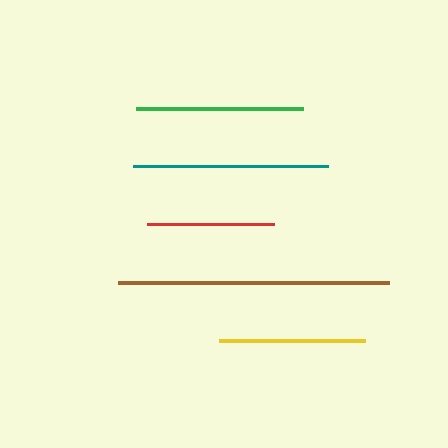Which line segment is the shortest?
The red line is the shortest at approximately 127 pixels.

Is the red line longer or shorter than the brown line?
The brown line is longer than the red line.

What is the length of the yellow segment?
The yellow segment is approximately 146 pixels long.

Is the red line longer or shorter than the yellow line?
The yellow line is longer than the red line.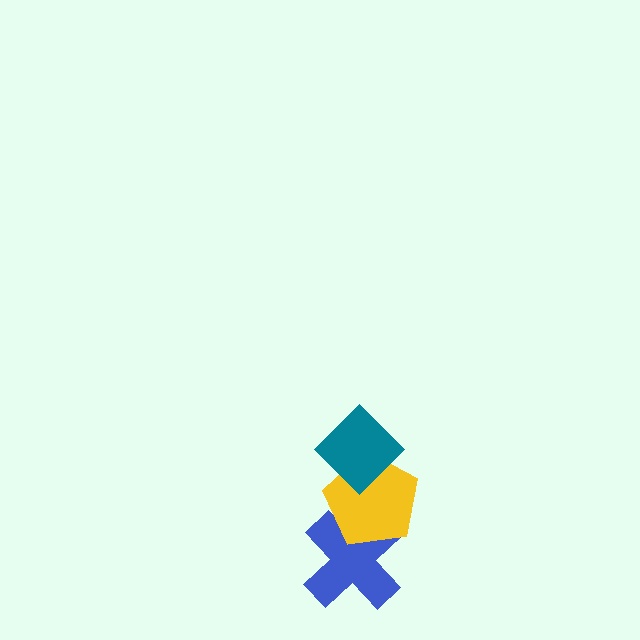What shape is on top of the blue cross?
The yellow pentagon is on top of the blue cross.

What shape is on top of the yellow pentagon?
The teal diamond is on top of the yellow pentagon.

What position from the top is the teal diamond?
The teal diamond is 1st from the top.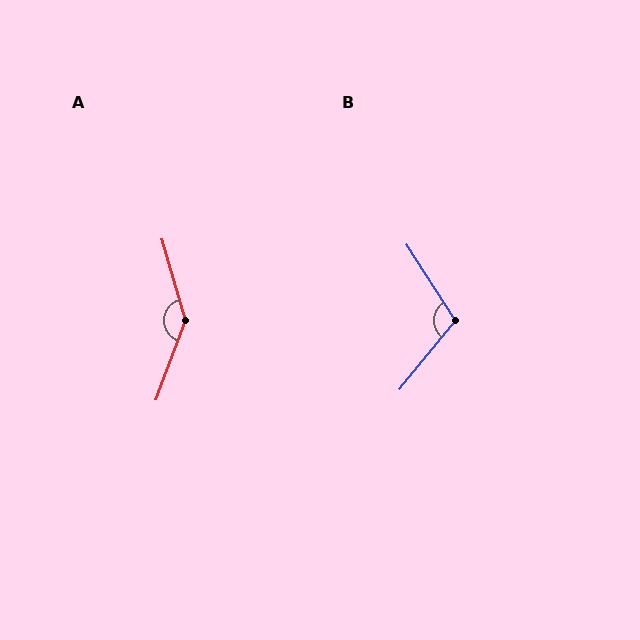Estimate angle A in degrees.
Approximately 144 degrees.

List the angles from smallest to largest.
B (108°), A (144°).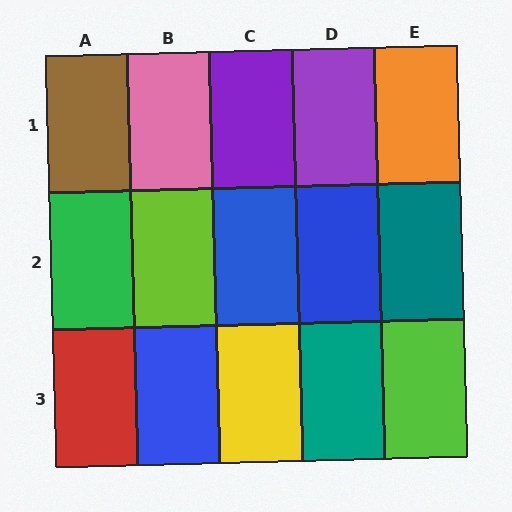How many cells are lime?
2 cells are lime.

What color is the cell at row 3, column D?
Teal.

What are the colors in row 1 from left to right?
Brown, pink, purple, purple, orange.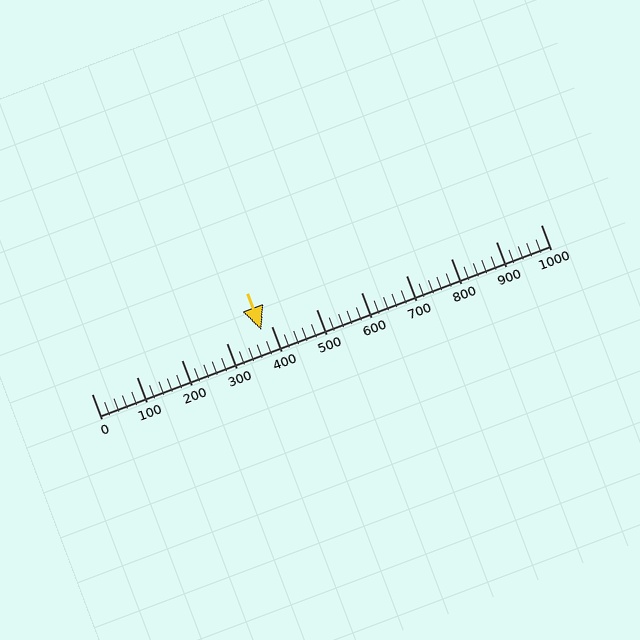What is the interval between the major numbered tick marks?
The major tick marks are spaced 100 units apart.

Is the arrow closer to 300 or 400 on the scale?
The arrow is closer to 400.